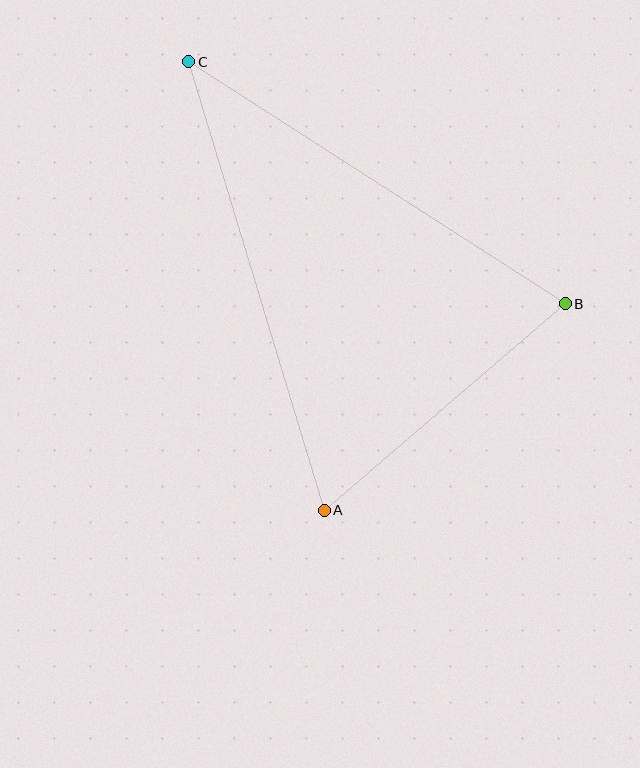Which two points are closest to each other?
Points A and B are closest to each other.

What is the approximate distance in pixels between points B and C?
The distance between B and C is approximately 448 pixels.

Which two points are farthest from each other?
Points A and C are farthest from each other.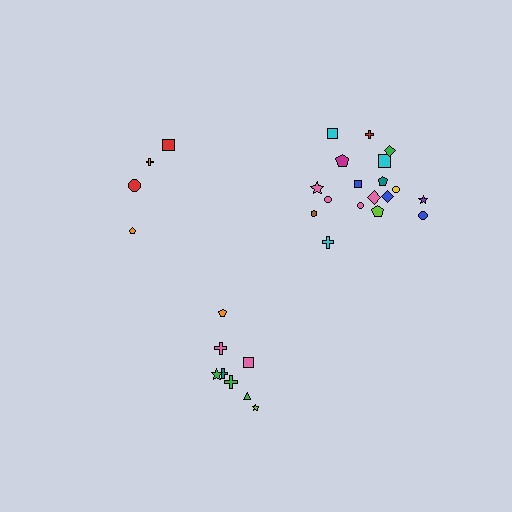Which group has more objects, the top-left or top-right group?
The top-right group.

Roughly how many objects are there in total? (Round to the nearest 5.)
Roughly 30 objects in total.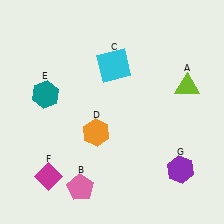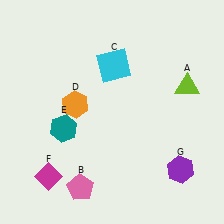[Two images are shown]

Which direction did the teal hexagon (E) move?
The teal hexagon (E) moved down.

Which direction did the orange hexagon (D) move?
The orange hexagon (D) moved up.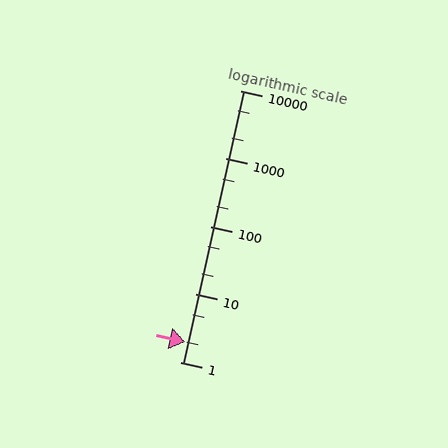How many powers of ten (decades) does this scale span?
The scale spans 4 decades, from 1 to 10000.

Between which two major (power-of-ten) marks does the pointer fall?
The pointer is between 1 and 10.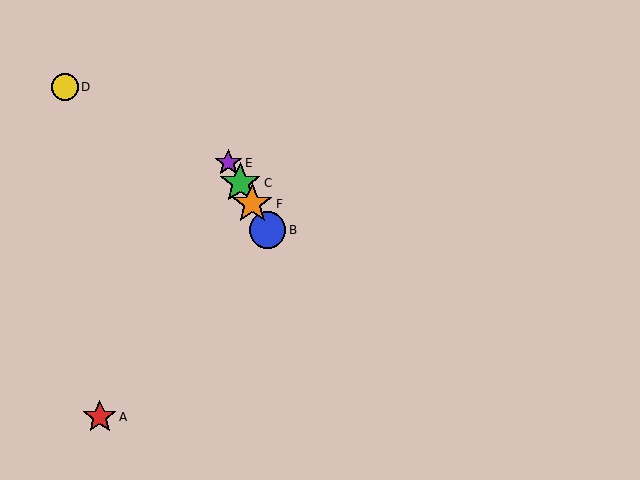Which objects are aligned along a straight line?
Objects B, C, E, F are aligned along a straight line.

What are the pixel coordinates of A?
Object A is at (100, 417).